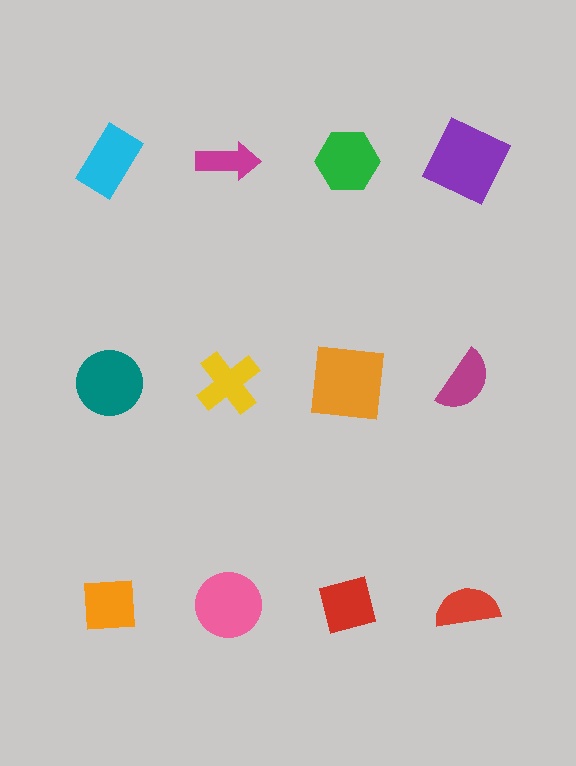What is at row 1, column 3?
A green hexagon.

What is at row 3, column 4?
A red semicircle.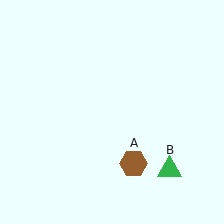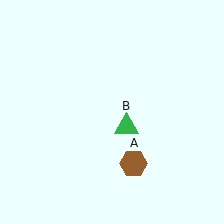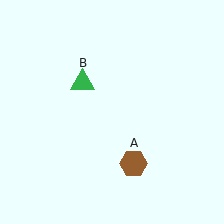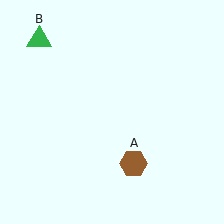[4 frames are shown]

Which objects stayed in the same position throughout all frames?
Brown hexagon (object A) remained stationary.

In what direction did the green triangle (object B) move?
The green triangle (object B) moved up and to the left.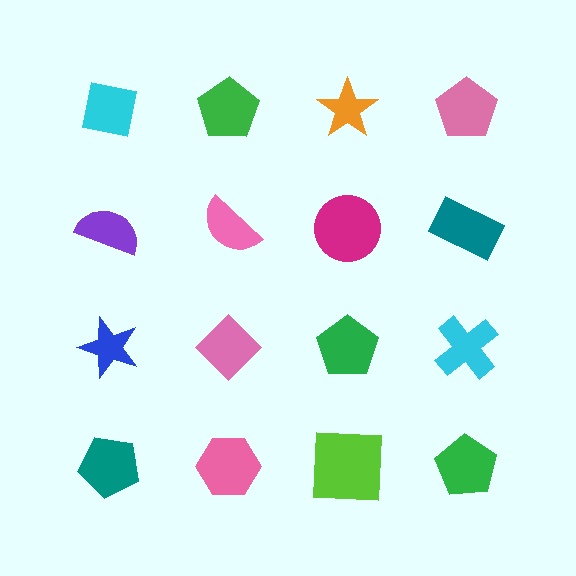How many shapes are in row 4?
4 shapes.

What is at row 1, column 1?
A cyan square.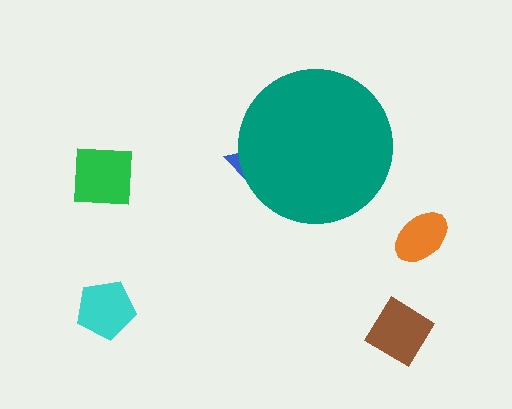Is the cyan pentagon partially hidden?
No, the cyan pentagon is fully visible.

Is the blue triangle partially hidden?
Yes, the blue triangle is partially hidden behind the teal circle.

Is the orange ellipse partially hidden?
No, the orange ellipse is fully visible.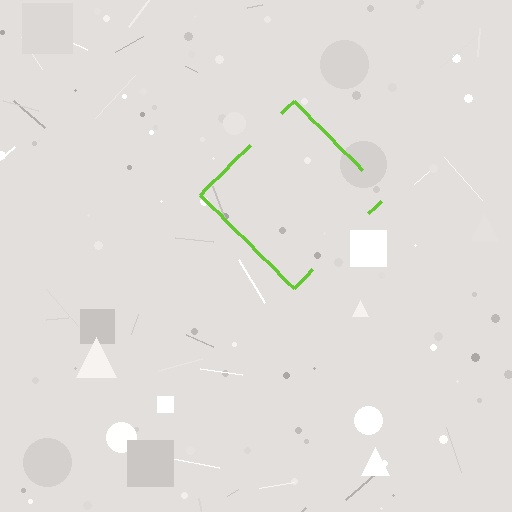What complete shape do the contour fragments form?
The contour fragments form a diamond.